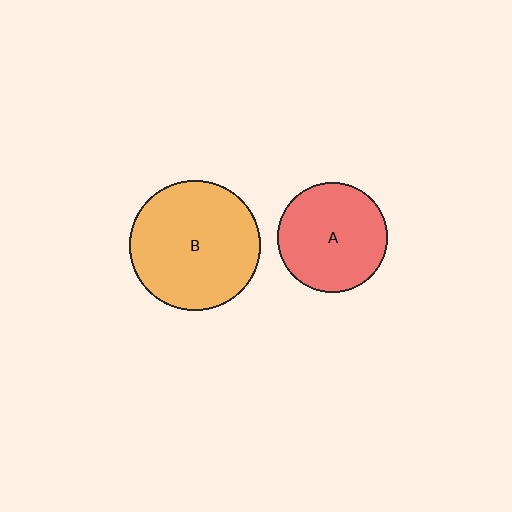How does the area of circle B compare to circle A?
Approximately 1.4 times.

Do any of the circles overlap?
No, none of the circles overlap.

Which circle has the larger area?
Circle B (orange).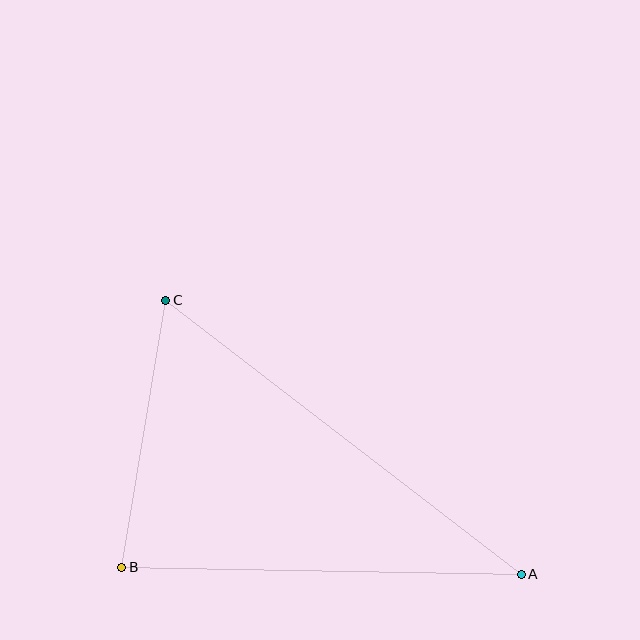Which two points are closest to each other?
Points B and C are closest to each other.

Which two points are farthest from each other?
Points A and C are farthest from each other.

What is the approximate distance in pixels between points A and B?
The distance between A and B is approximately 400 pixels.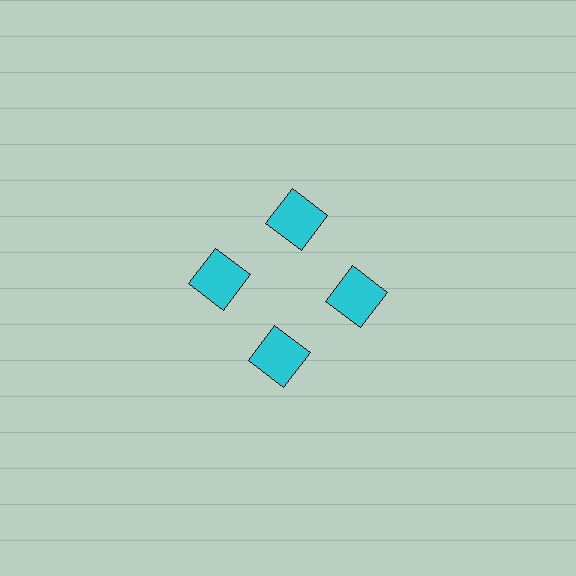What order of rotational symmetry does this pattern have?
This pattern has 4-fold rotational symmetry.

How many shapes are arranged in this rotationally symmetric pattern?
There are 4 shapes, arranged in 4 groups of 1.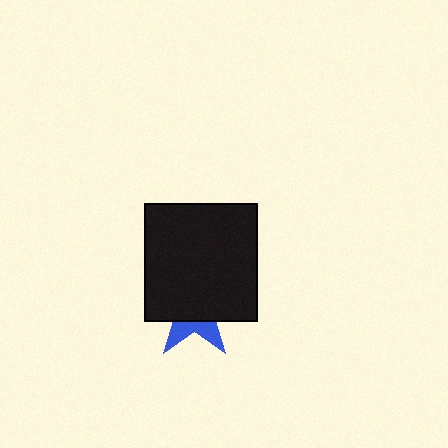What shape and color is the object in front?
The object in front is a black rectangle.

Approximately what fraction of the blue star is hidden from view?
Roughly 70% of the blue star is hidden behind the black rectangle.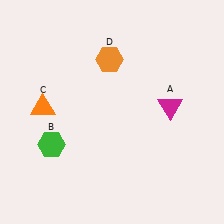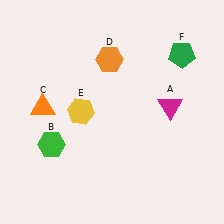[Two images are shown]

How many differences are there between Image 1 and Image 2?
There are 2 differences between the two images.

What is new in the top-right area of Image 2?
A green pentagon (F) was added in the top-right area of Image 2.